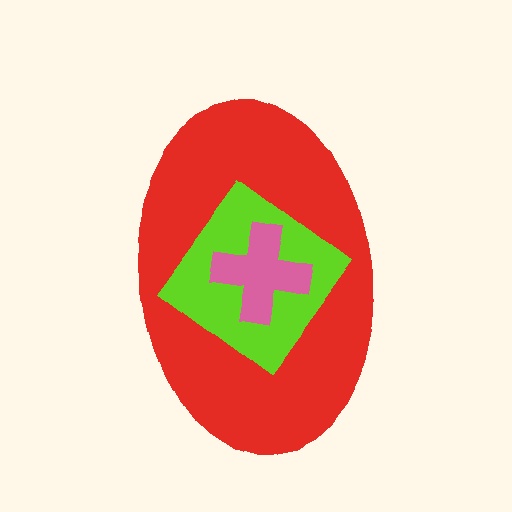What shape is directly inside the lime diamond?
The pink cross.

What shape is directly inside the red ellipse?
The lime diamond.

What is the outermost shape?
The red ellipse.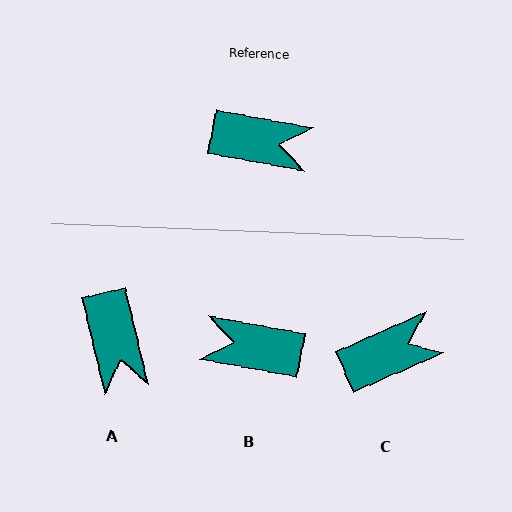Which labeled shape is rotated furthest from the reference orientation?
B, about 180 degrees away.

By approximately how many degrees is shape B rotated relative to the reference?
Approximately 180 degrees counter-clockwise.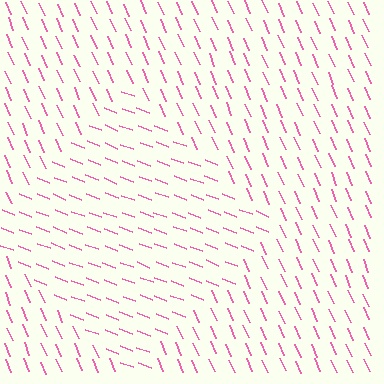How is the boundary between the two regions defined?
The boundary is defined purely by a change in line orientation (approximately 45 degrees difference). All lines are the same color and thickness.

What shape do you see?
I see a diamond.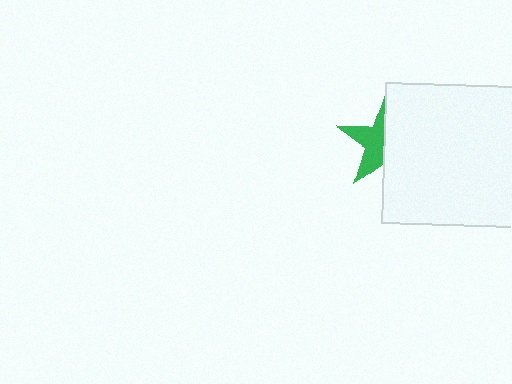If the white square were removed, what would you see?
You would see the complete green star.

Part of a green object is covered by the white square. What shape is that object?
It is a star.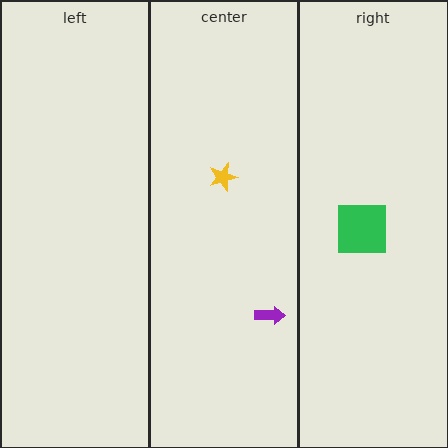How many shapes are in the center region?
2.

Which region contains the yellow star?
The center region.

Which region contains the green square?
The right region.